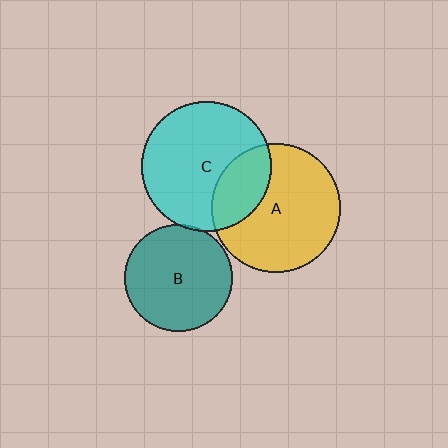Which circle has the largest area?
Circle C (cyan).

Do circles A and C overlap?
Yes.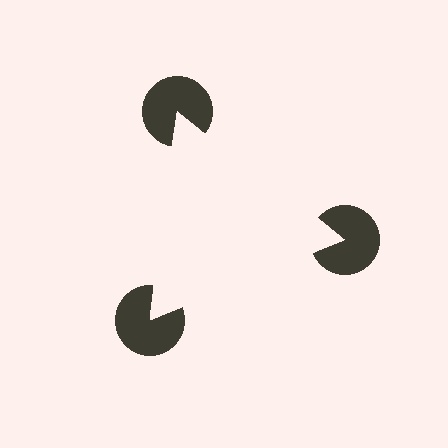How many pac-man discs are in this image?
There are 3 — one at each vertex of the illusory triangle.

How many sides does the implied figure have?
3 sides.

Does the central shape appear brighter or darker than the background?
It typically appears slightly brighter than the background, even though no actual brightness change is drawn.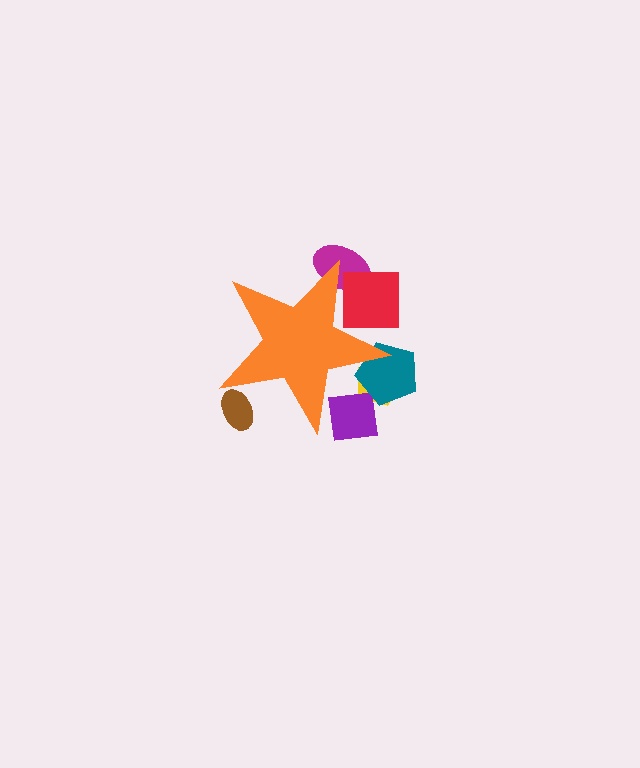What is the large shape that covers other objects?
An orange star.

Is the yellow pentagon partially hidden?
Yes, the yellow pentagon is partially hidden behind the orange star.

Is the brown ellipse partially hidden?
Yes, the brown ellipse is partially hidden behind the orange star.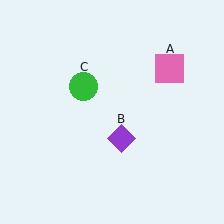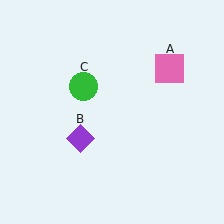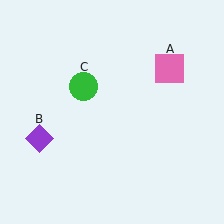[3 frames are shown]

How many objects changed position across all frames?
1 object changed position: purple diamond (object B).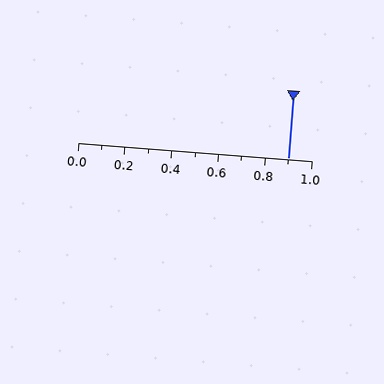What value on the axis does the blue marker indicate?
The marker indicates approximately 0.9.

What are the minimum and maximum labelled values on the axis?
The axis runs from 0.0 to 1.0.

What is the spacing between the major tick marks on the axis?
The major ticks are spaced 0.2 apart.